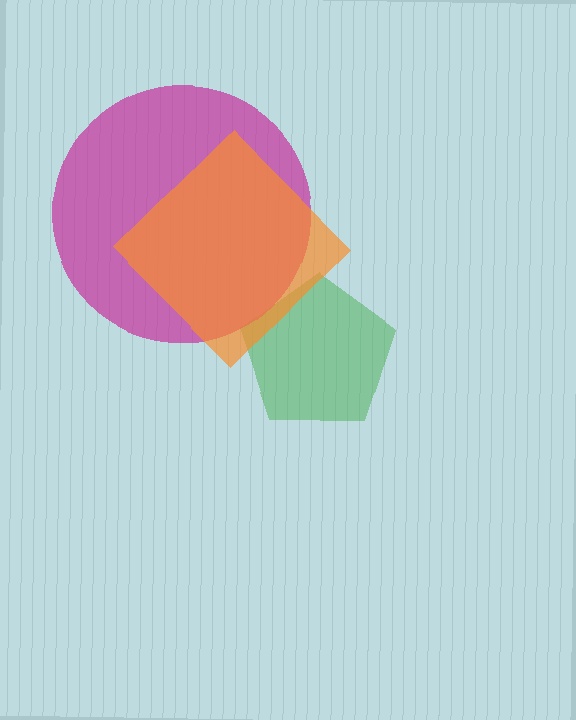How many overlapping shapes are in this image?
There are 3 overlapping shapes in the image.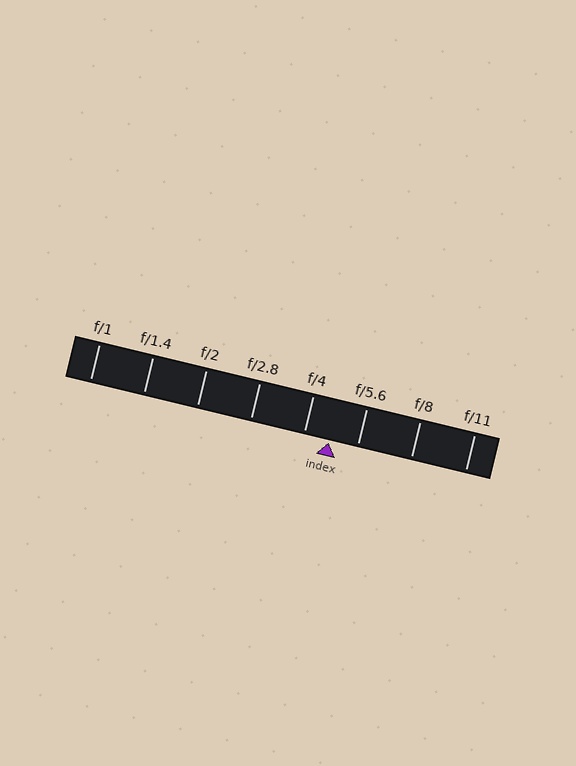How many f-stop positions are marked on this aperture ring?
There are 8 f-stop positions marked.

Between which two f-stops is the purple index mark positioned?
The index mark is between f/4 and f/5.6.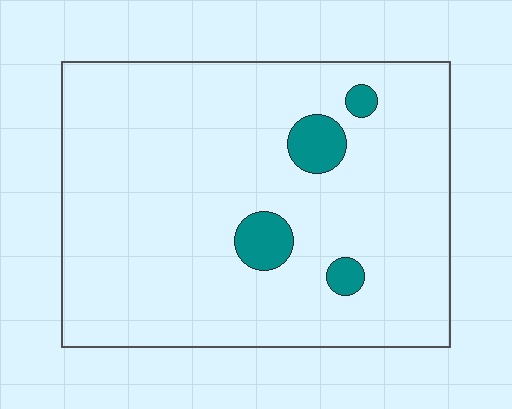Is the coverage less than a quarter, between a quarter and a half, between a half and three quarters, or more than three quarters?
Less than a quarter.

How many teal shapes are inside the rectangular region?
4.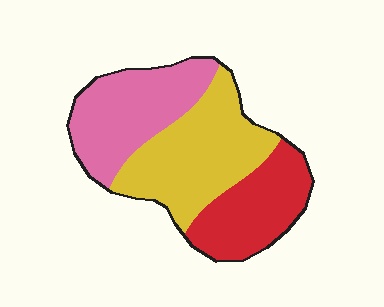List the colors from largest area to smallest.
From largest to smallest: yellow, pink, red.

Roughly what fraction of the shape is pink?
Pink covers 33% of the shape.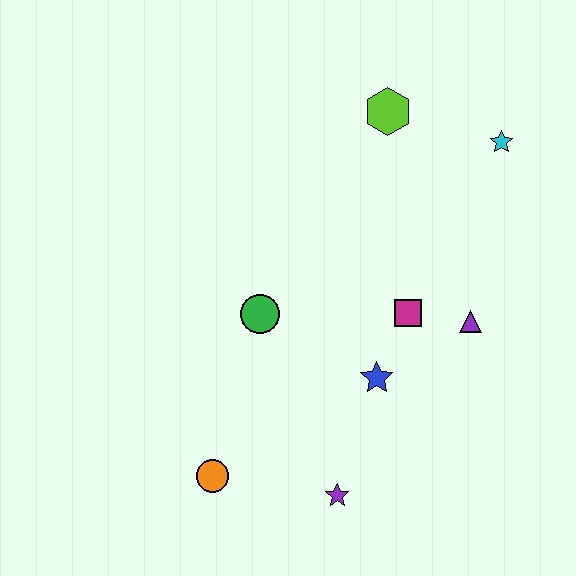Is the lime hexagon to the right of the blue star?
Yes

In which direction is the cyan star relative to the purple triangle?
The cyan star is above the purple triangle.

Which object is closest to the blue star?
The magenta square is closest to the blue star.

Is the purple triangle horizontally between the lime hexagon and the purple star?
No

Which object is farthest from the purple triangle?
The orange circle is farthest from the purple triangle.